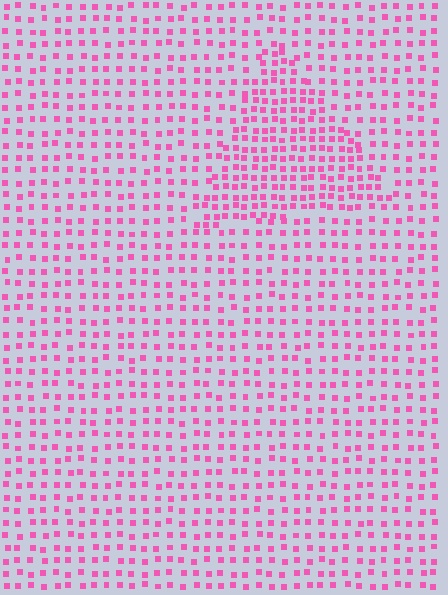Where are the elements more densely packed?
The elements are more densely packed inside the triangle boundary.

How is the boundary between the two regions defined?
The boundary is defined by a change in element density (approximately 1.7x ratio). All elements are the same color, size, and shape.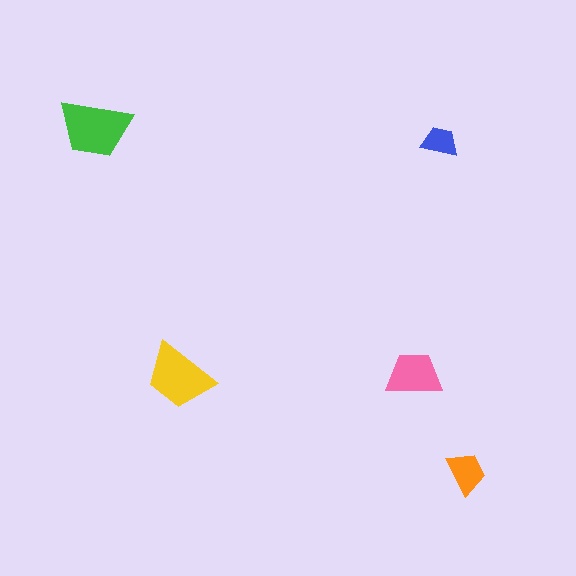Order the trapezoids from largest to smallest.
the green one, the yellow one, the pink one, the orange one, the blue one.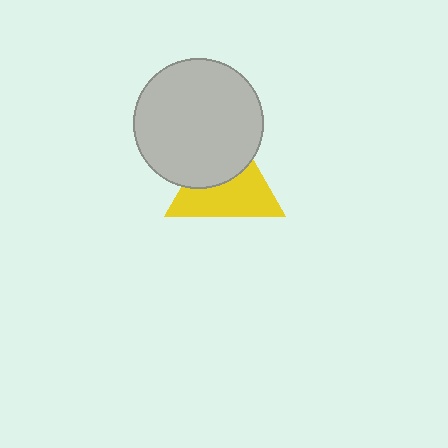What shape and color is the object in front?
The object in front is a light gray circle.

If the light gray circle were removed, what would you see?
You would see the complete yellow triangle.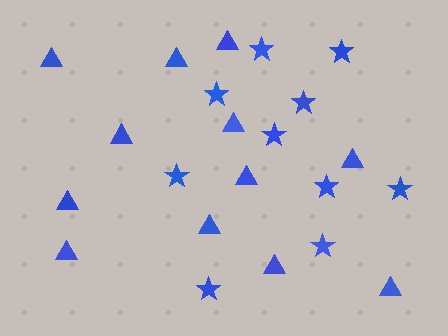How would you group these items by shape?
There are 2 groups: one group of triangles (12) and one group of stars (10).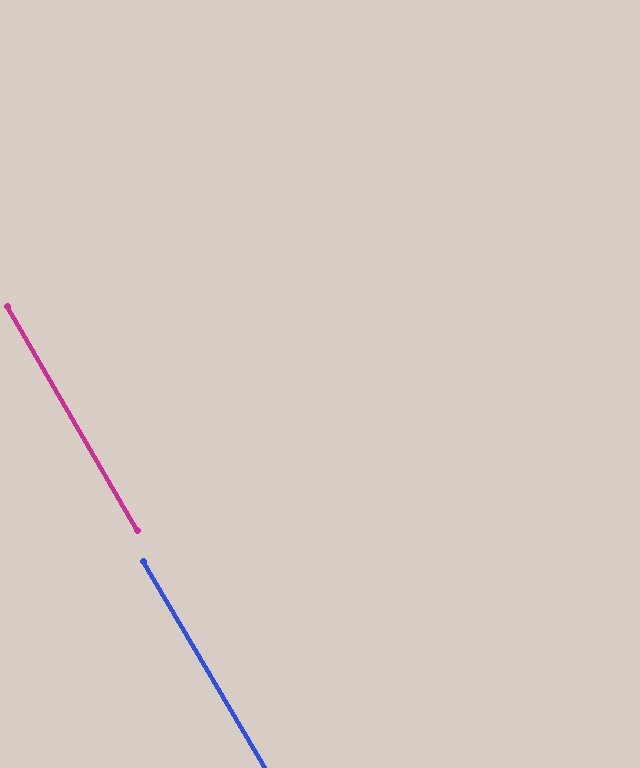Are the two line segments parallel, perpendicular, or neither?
Parallel — their directions differ by only 0.4°.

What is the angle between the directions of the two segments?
Approximately 0 degrees.